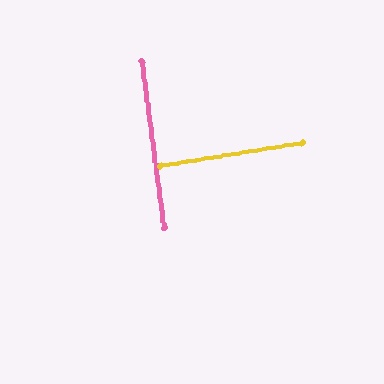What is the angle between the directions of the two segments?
Approximately 88 degrees.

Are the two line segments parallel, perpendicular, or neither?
Perpendicular — they meet at approximately 88°.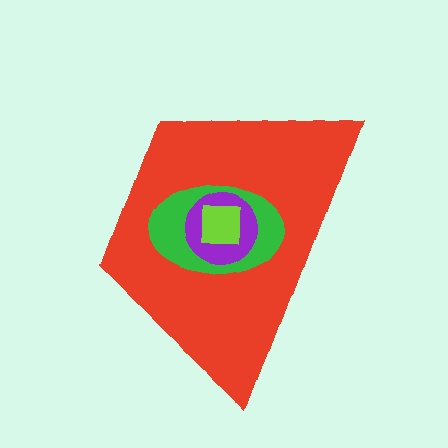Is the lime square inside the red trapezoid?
Yes.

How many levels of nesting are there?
4.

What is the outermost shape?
The red trapezoid.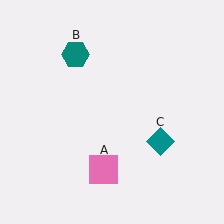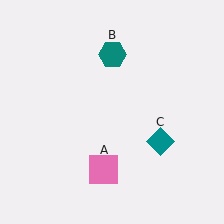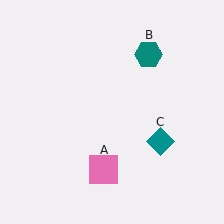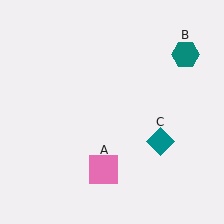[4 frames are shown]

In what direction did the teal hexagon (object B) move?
The teal hexagon (object B) moved right.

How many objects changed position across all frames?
1 object changed position: teal hexagon (object B).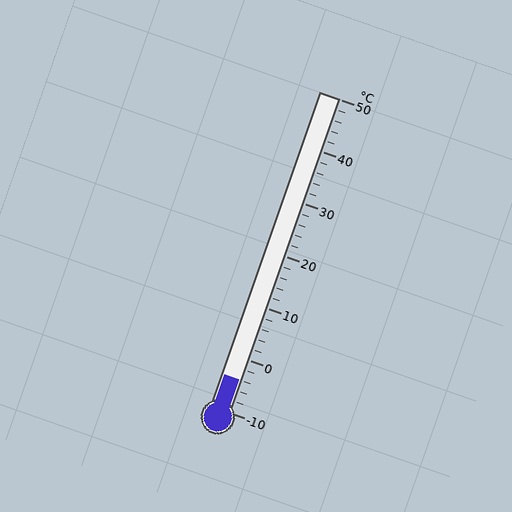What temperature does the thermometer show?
The thermometer shows approximately -4°C.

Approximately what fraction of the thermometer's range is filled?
The thermometer is filled to approximately 10% of its range.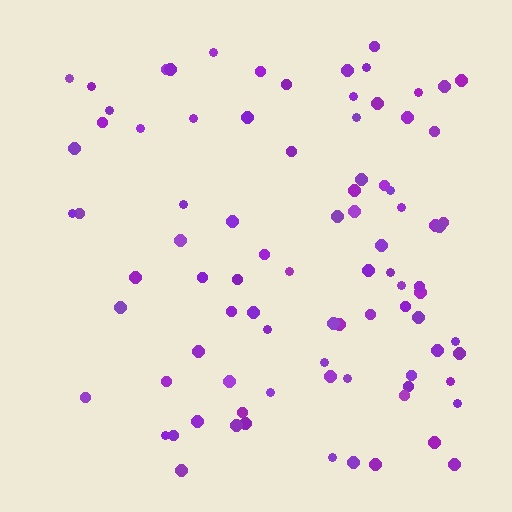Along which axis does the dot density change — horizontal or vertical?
Horizontal.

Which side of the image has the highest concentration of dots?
The right.